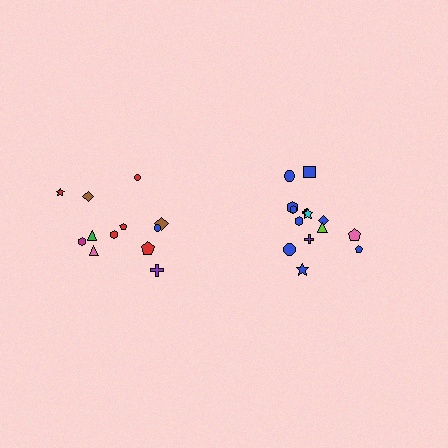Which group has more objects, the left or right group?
The right group.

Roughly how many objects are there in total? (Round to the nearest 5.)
Roughly 25 objects in total.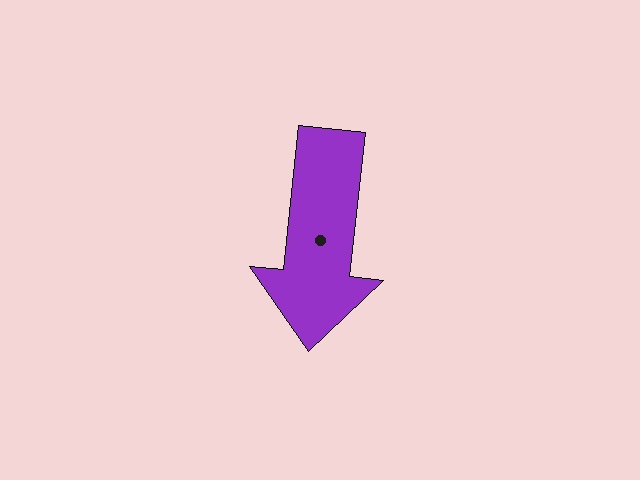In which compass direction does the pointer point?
South.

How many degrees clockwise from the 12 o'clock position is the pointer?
Approximately 186 degrees.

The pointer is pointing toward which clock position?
Roughly 6 o'clock.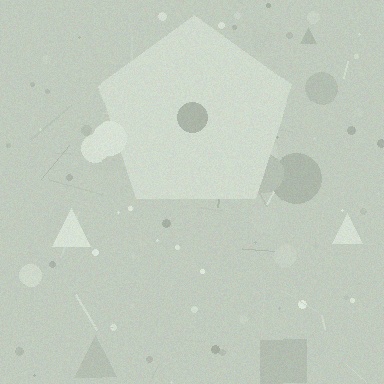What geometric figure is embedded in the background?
A pentagon is embedded in the background.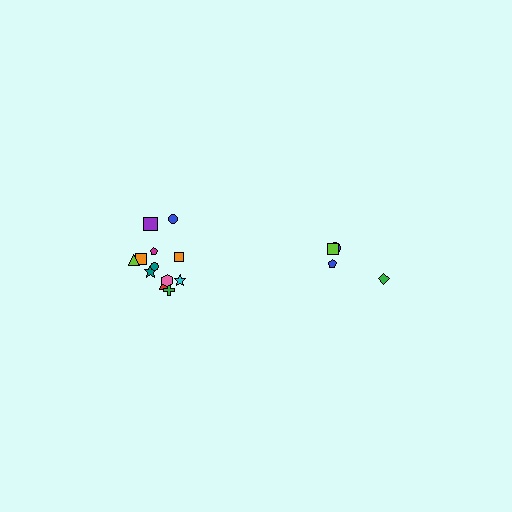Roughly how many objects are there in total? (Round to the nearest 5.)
Roughly 15 objects in total.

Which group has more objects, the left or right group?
The left group.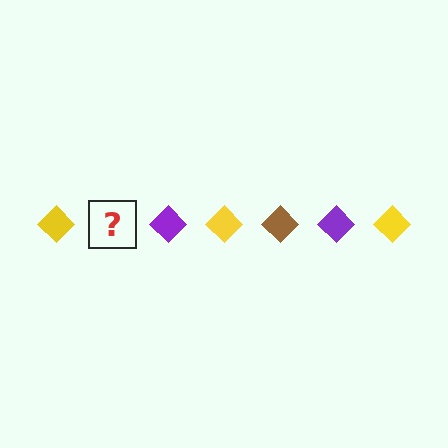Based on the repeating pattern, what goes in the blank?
The blank should be a brown diamond.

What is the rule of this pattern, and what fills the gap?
The rule is that the pattern cycles through yellow, brown, purple diamonds. The gap should be filled with a brown diamond.